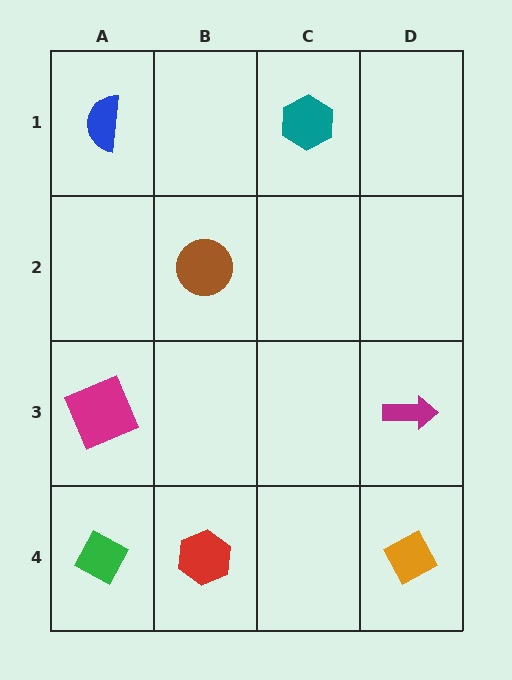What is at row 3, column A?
A magenta square.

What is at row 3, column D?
A magenta arrow.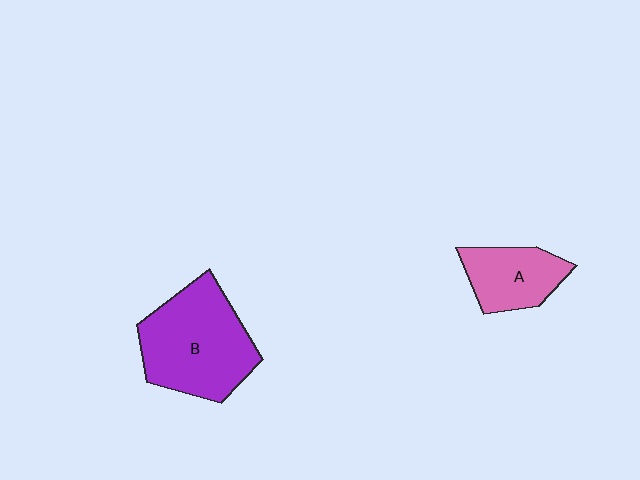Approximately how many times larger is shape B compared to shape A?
Approximately 1.8 times.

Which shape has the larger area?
Shape B (purple).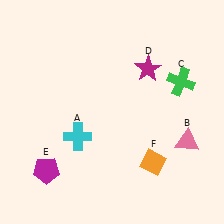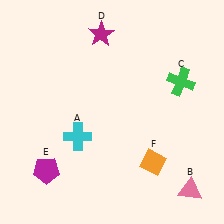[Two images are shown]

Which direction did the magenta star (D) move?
The magenta star (D) moved left.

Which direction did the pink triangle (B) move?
The pink triangle (B) moved down.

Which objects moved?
The objects that moved are: the pink triangle (B), the magenta star (D).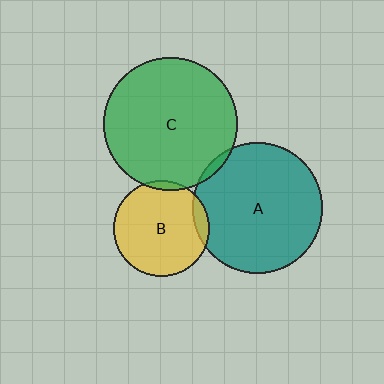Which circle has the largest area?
Circle C (green).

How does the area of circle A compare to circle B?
Approximately 1.8 times.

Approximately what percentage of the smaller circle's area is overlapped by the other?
Approximately 5%.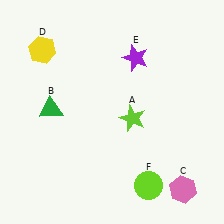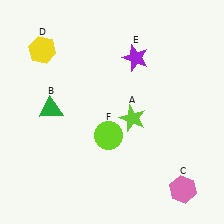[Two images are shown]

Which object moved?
The lime circle (F) moved up.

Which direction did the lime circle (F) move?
The lime circle (F) moved up.